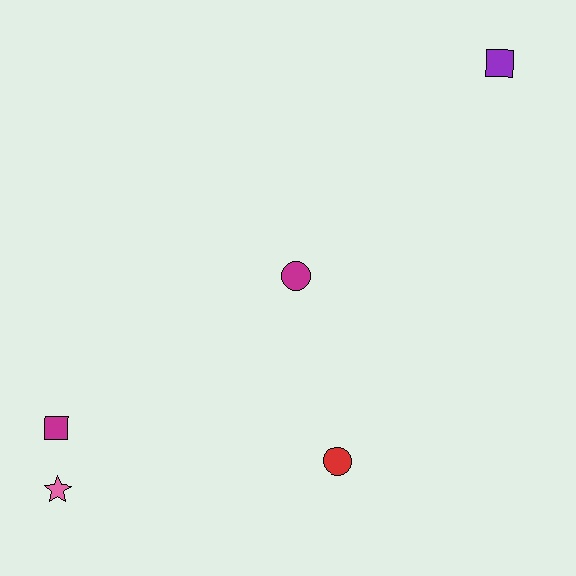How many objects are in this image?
There are 5 objects.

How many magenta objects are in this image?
There are 2 magenta objects.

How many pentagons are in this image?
There are no pentagons.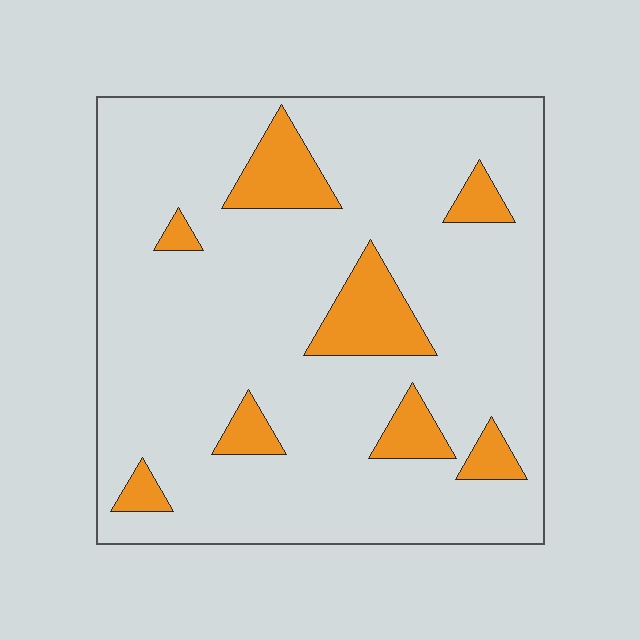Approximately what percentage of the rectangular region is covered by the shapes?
Approximately 15%.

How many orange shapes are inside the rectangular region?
8.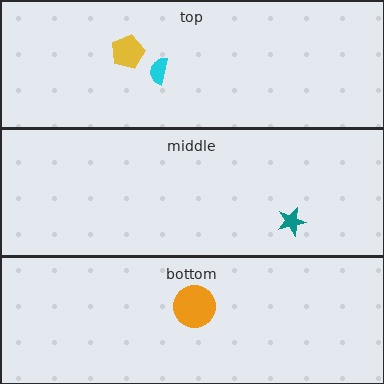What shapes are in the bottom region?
The orange circle.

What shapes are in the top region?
The yellow pentagon, the cyan semicircle.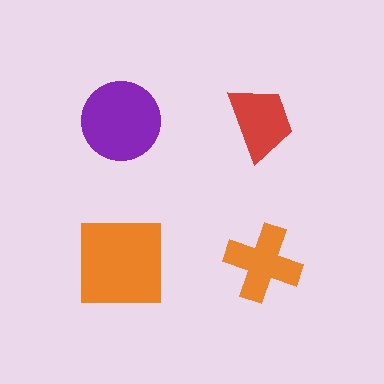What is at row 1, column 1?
A purple circle.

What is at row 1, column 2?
A red trapezoid.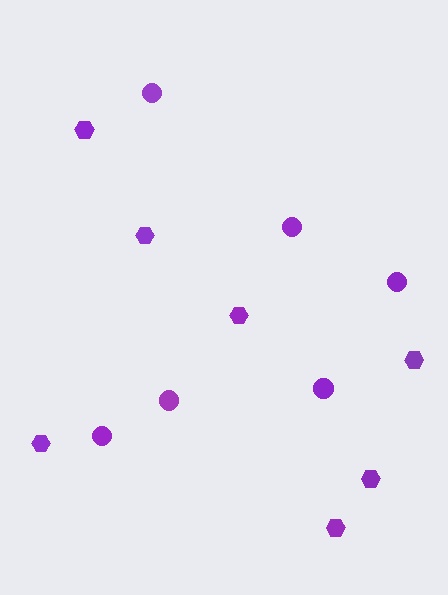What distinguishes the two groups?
There are 2 groups: one group of circles (6) and one group of hexagons (7).